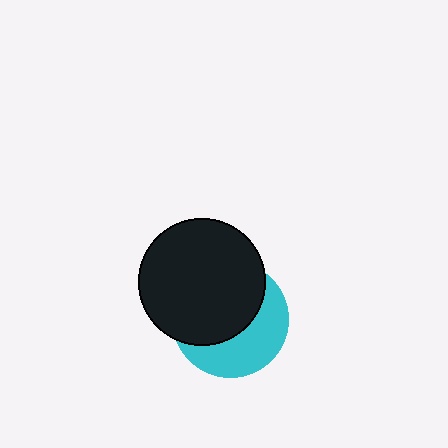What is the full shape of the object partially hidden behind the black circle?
The partially hidden object is a cyan circle.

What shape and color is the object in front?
The object in front is a black circle.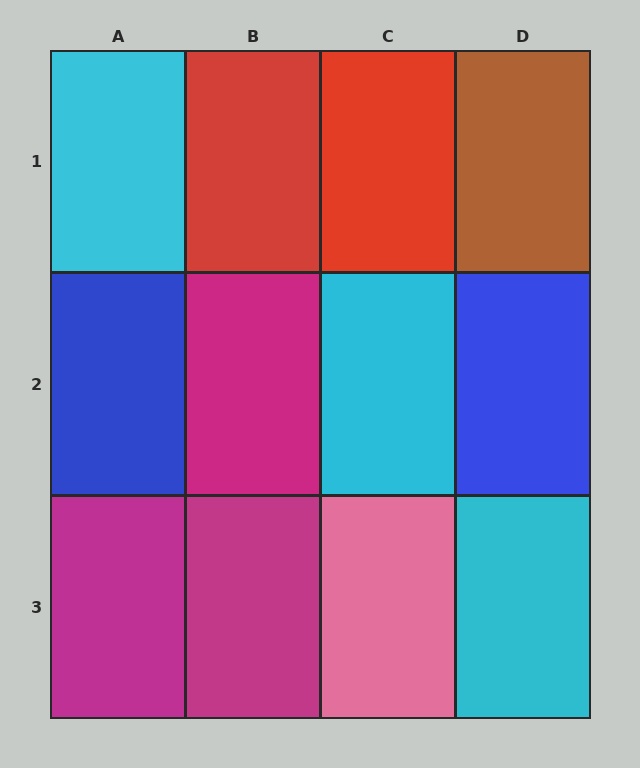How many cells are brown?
1 cell is brown.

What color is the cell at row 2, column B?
Magenta.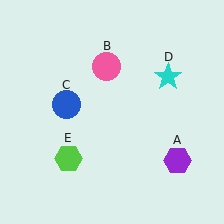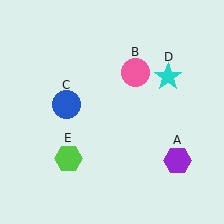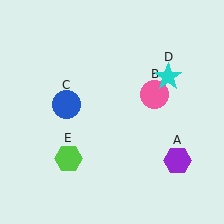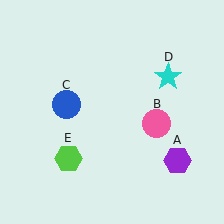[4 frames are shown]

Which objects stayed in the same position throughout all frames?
Purple hexagon (object A) and blue circle (object C) and cyan star (object D) and lime hexagon (object E) remained stationary.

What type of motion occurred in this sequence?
The pink circle (object B) rotated clockwise around the center of the scene.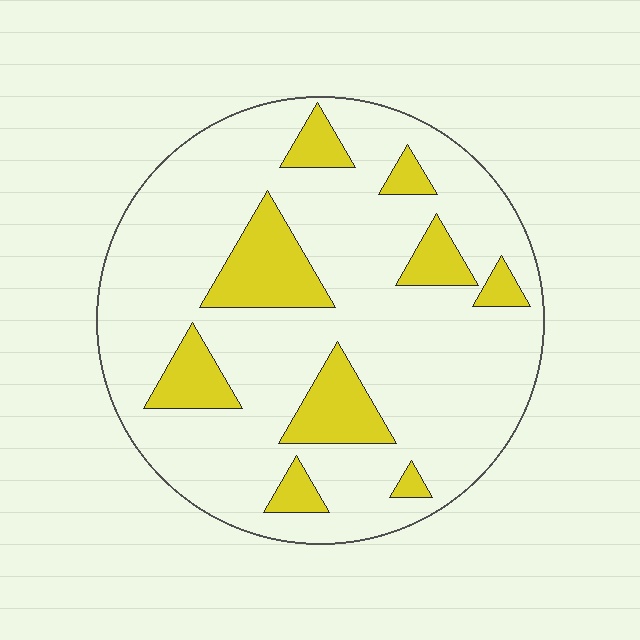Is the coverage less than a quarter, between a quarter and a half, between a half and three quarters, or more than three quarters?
Less than a quarter.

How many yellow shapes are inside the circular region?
9.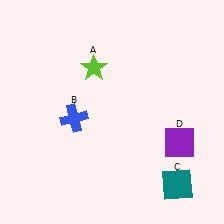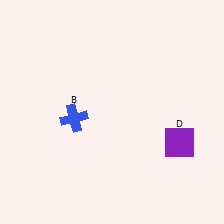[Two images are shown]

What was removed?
The teal square (C), the lime star (A) were removed in Image 2.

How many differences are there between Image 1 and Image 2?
There are 2 differences between the two images.